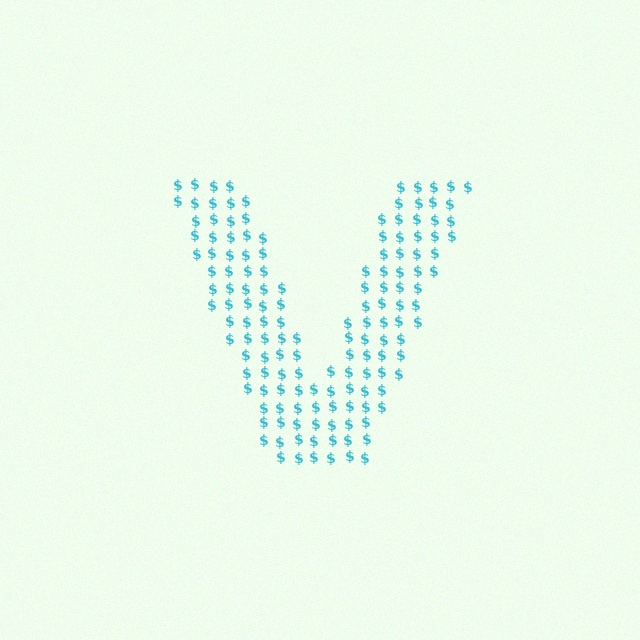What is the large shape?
The large shape is the letter V.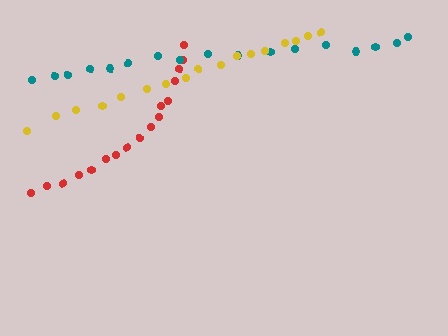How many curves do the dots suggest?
There are 3 distinct paths.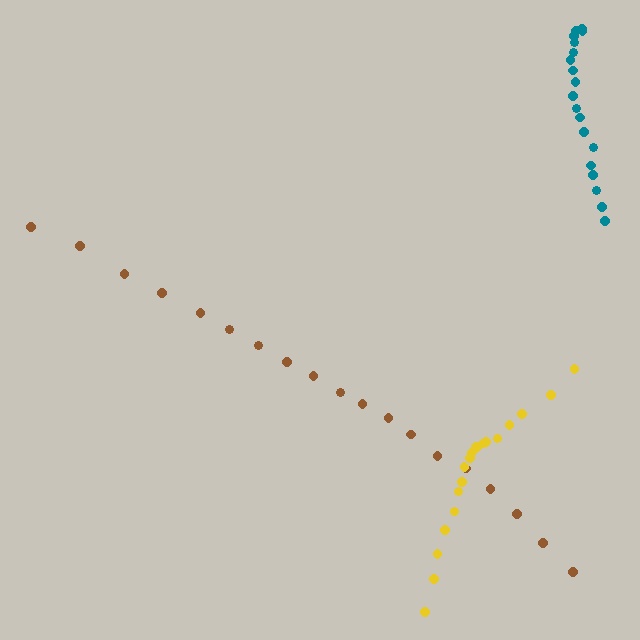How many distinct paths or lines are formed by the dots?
There are 3 distinct paths.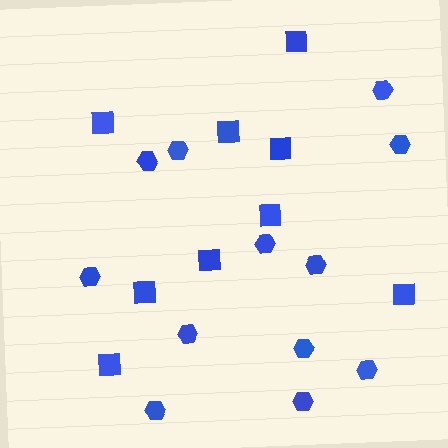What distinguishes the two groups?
There are 2 groups: one group of squares (9) and one group of hexagons (12).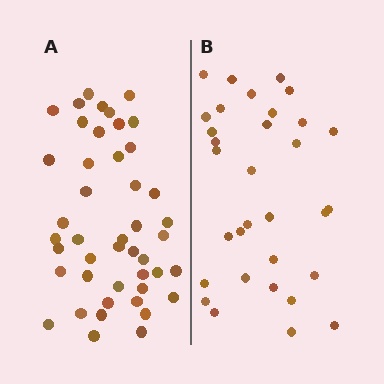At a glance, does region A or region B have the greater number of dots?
Region A (the left region) has more dots.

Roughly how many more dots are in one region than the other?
Region A has approximately 15 more dots than region B.